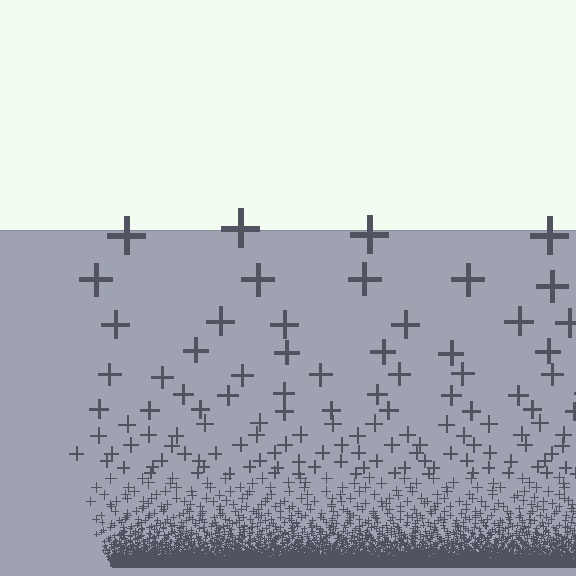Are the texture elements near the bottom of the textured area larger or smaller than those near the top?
Smaller. The gradient is inverted — elements near the bottom are smaller and denser.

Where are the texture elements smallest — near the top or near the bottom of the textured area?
Near the bottom.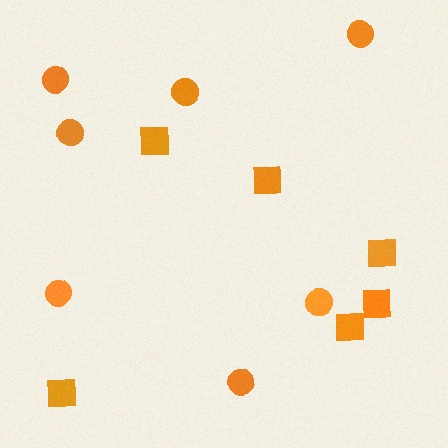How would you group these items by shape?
There are 2 groups: one group of circles (7) and one group of squares (6).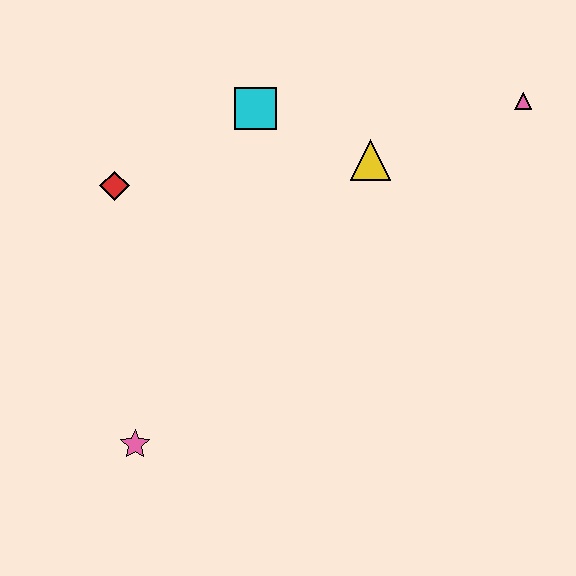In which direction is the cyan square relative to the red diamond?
The cyan square is to the right of the red diamond.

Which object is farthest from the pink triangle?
The pink star is farthest from the pink triangle.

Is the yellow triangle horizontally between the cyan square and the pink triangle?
Yes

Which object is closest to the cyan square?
The yellow triangle is closest to the cyan square.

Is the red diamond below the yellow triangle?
Yes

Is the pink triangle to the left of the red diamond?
No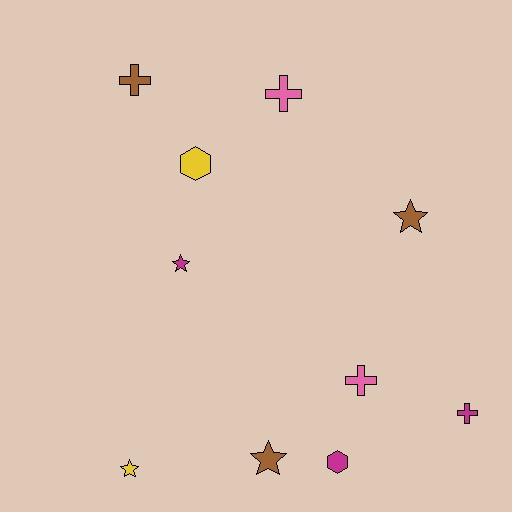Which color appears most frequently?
Brown, with 3 objects.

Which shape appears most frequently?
Star, with 4 objects.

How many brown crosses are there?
There is 1 brown cross.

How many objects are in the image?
There are 10 objects.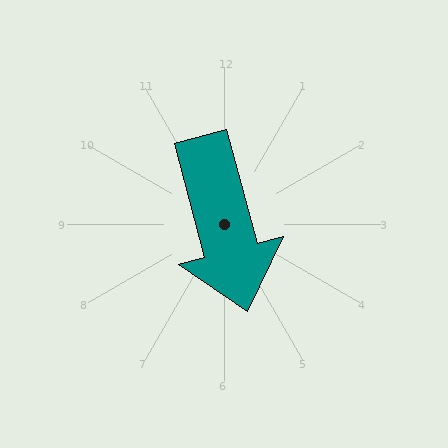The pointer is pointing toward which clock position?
Roughly 5 o'clock.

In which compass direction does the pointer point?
South.